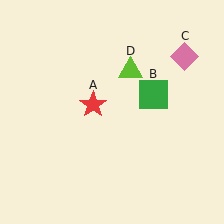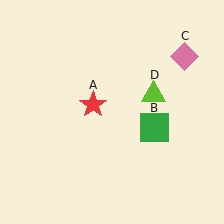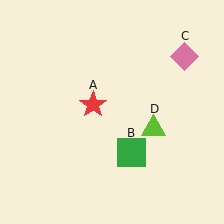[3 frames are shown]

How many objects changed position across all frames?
2 objects changed position: green square (object B), lime triangle (object D).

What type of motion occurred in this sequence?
The green square (object B), lime triangle (object D) rotated clockwise around the center of the scene.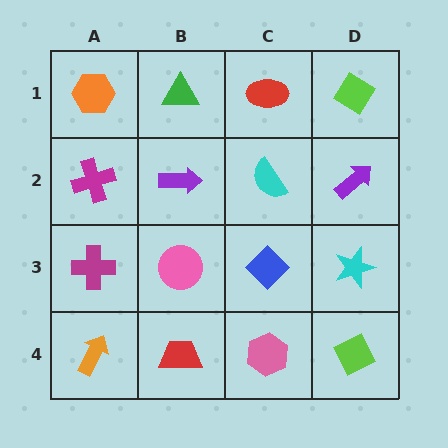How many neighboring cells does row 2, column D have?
3.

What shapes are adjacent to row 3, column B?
A purple arrow (row 2, column B), a red trapezoid (row 4, column B), a magenta cross (row 3, column A), a blue diamond (row 3, column C).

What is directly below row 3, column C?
A pink hexagon.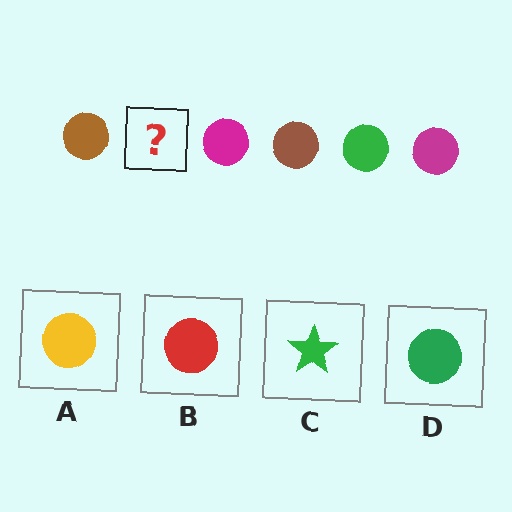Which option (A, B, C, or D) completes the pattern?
D.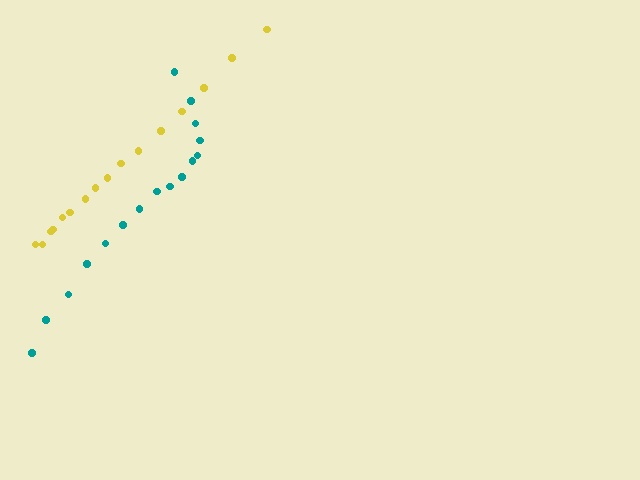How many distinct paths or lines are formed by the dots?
There are 2 distinct paths.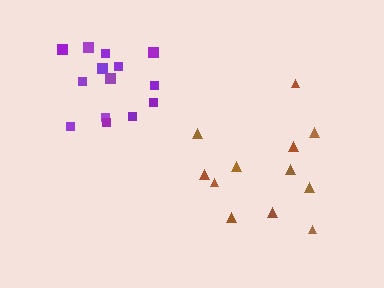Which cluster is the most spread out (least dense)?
Brown.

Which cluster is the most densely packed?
Purple.